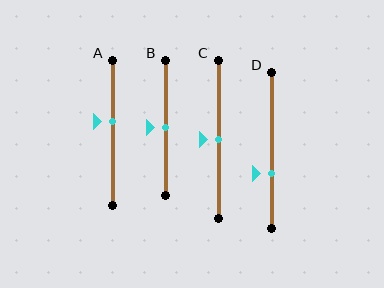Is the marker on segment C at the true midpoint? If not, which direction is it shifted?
Yes, the marker on segment C is at the true midpoint.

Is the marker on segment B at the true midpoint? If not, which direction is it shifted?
Yes, the marker on segment B is at the true midpoint.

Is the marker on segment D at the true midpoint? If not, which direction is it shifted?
No, the marker on segment D is shifted downward by about 15% of the segment length.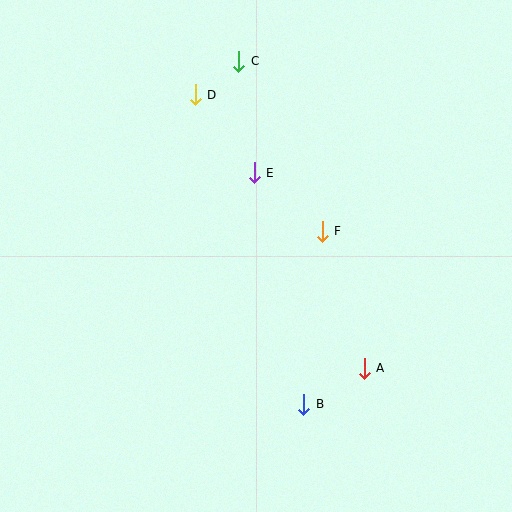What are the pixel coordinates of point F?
Point F is at (322, 231).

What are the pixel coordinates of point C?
Point C is at (239, 61).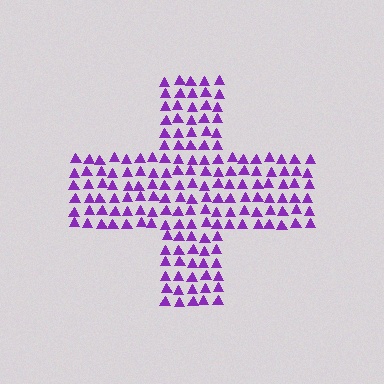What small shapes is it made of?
It is made of small triangles.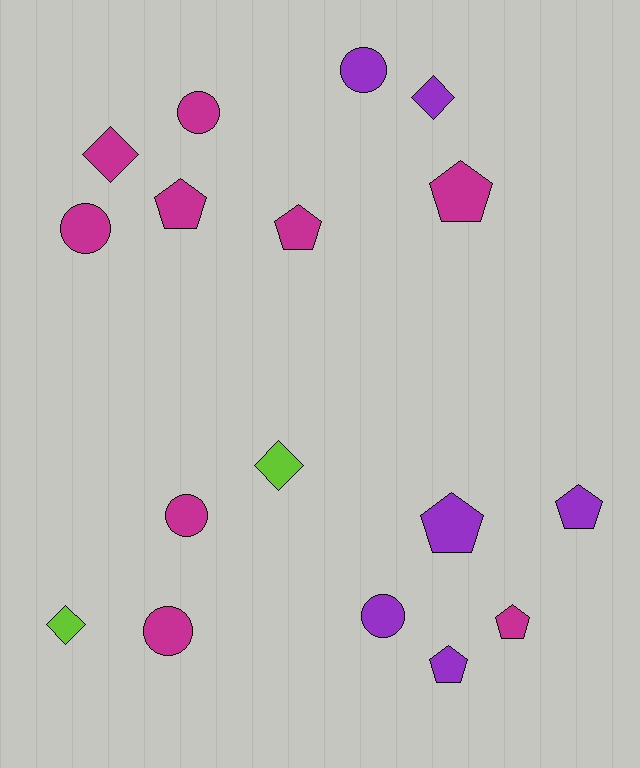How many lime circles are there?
There are no lime circles.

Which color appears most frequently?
Magenta, with 9 objects.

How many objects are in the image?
There are 17 objects.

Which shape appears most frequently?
Pentagon, with 7 objects.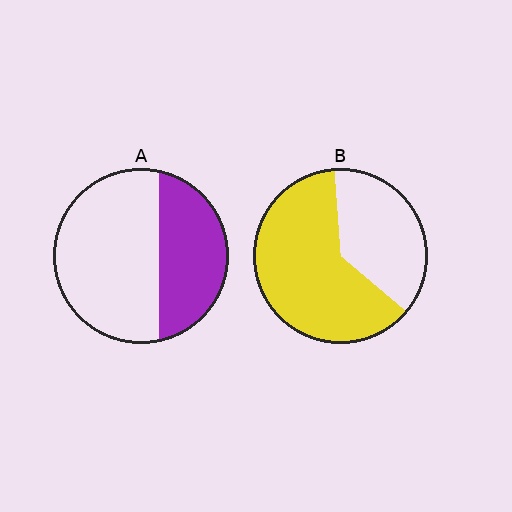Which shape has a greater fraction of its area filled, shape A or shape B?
Shape B.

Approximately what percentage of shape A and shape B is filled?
A is approximately 35% and B is approximately 65%.